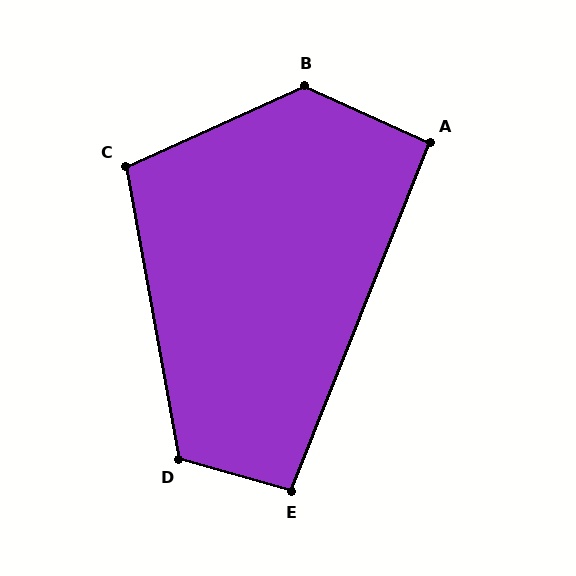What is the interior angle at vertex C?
Approximately 104 degrees (obtuse).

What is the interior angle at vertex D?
Approximately 116 degrees (obtuse).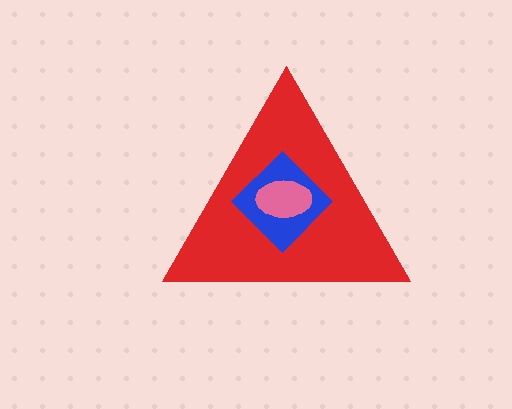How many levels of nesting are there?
3.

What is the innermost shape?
The pink ellipse.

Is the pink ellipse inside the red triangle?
Yes.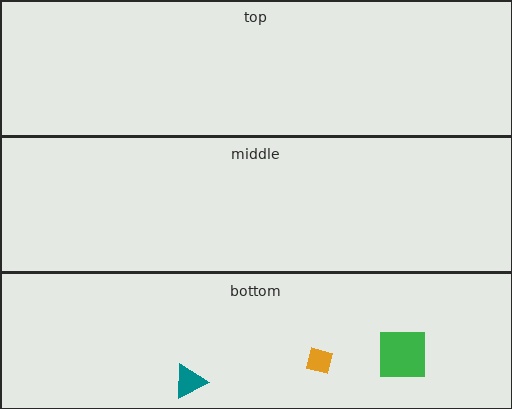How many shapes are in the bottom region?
3.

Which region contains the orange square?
The bottom region.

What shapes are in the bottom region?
The green square, the orange square, the teal triangle.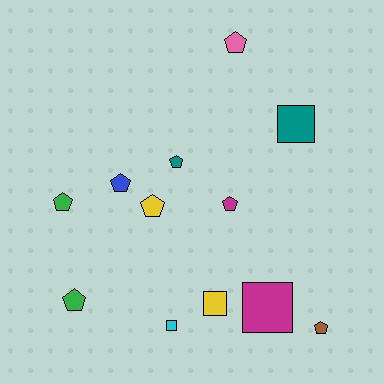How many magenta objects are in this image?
There are 2 magenta objects.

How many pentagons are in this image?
There are 8 pentagons.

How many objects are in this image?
There are 12 objects.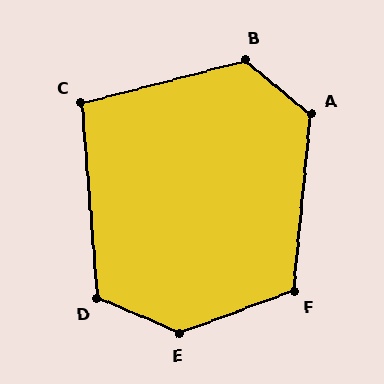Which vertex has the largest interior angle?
E, at approximately 136 degrees.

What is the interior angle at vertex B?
Approximately 126 degrees (obtuse).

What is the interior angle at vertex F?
Approximately 116 degrees (obtuse).